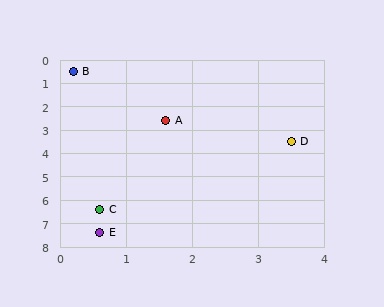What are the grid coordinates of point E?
Point E is at approximately (0.6, 7.4).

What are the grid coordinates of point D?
Point D is at approximately (3.5, 3.5).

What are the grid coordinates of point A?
Point A is at approximately (1.6, 2.6).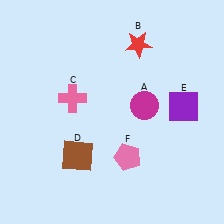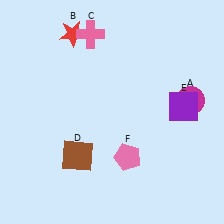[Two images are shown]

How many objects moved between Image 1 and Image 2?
3 objects moved between the two images.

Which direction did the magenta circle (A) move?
The magenta circle (A) moved right.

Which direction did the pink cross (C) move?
The pink cross (C) moved up.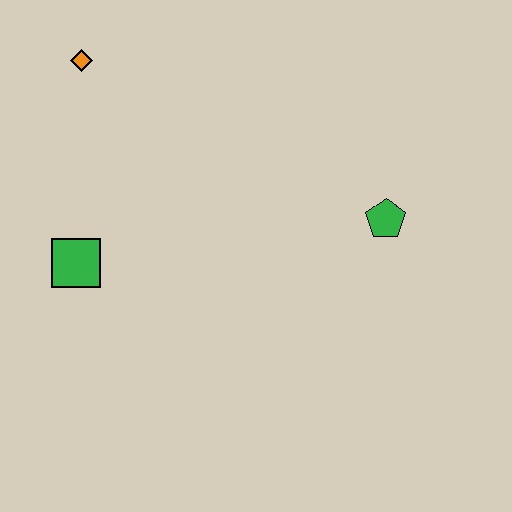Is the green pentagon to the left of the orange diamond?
No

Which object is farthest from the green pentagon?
The orange diamond is farthest from the green pentagon.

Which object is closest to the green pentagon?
The green square is closest to the green pentagon.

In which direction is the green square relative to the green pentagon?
The green square is to the left of the green pentagon.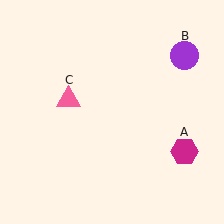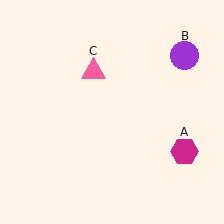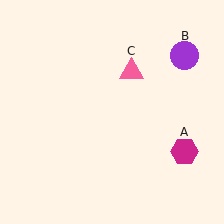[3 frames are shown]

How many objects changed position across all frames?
1 object changed position: pink triangle (object C).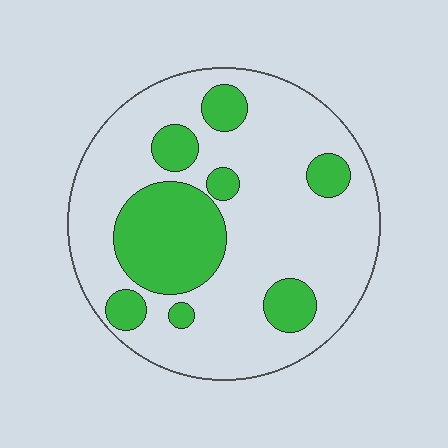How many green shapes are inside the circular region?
8.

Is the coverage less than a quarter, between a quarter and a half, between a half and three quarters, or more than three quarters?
Between a quarter and a half.